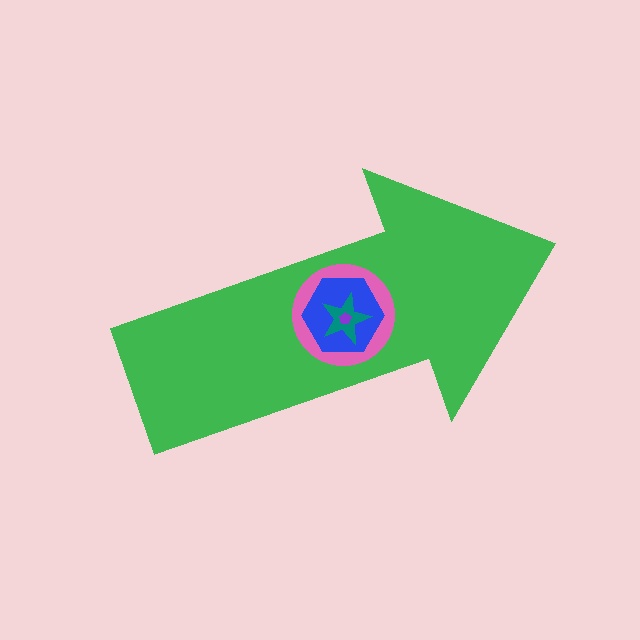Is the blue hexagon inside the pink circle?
Yes.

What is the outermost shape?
The green arrow.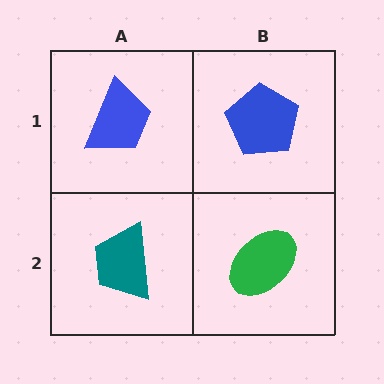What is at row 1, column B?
A blue pentagon.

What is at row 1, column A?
A blue trapezoid.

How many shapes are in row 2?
2 shapes.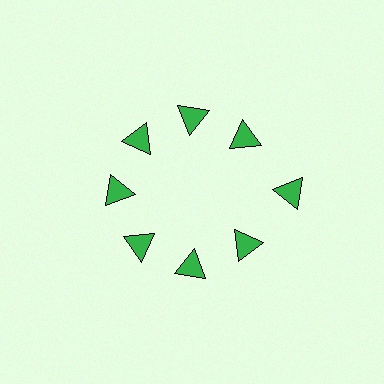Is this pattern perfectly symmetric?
No. The 8 green triangles are arranged in a ring, but one element near the 3 o'clock position is pushed outward from the center, breaking the 8-fold rotational symmetry.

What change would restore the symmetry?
The symmetry would be restored by moving it inward, back onto the ring so that all 8 triangles sit at equal angles and equal distance from the center.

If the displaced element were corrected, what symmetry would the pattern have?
It would have 8-fold rotational symmetry — the pattern would map onto itself every 45 degrees.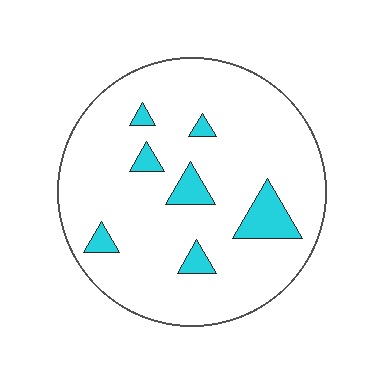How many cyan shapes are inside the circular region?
7.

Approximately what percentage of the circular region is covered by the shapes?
Approximately 10%.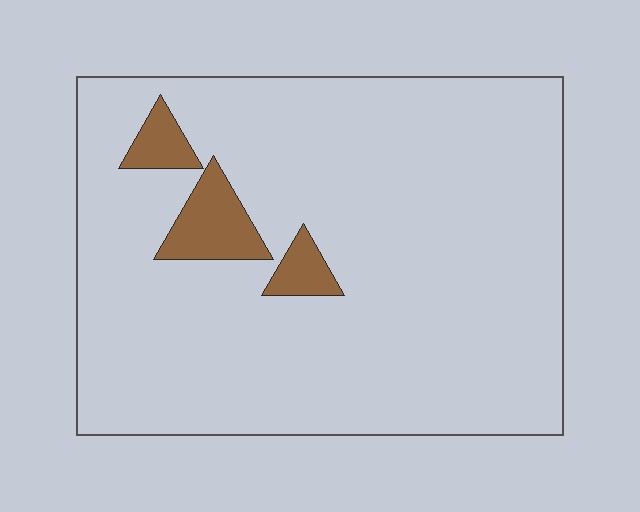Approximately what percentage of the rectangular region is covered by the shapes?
Approximately 5%.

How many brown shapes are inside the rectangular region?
3.